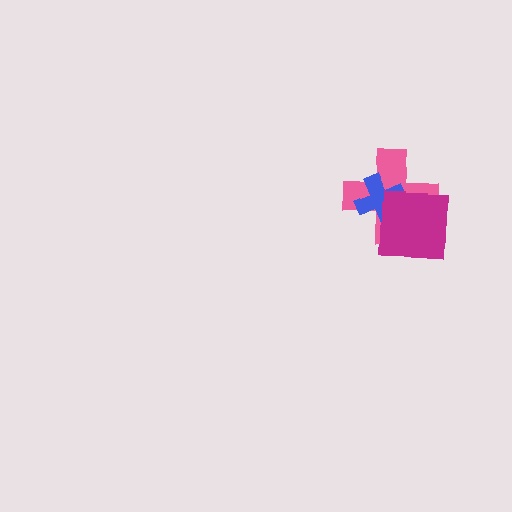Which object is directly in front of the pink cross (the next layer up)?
The blue cross is directly in front of the pink cross.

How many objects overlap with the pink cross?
2 objects overlap with the pink cross.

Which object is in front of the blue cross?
The magenta square is in front of the blue cross.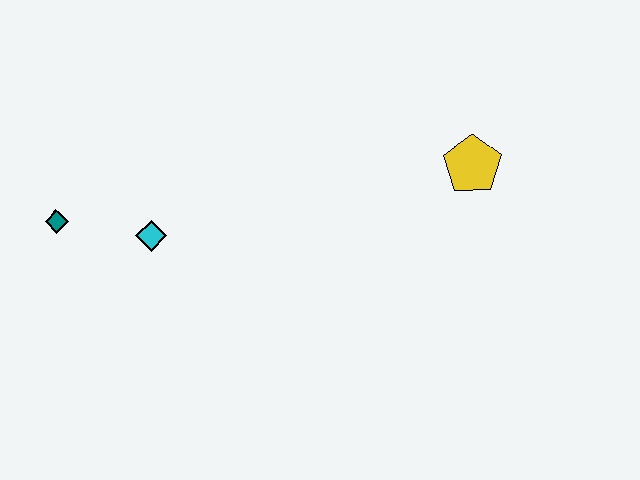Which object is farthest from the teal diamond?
The yellow pentagon is farthest from the teal diamond.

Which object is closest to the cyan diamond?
The teal diamond is closest to the cyan diamond.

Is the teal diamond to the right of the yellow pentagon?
No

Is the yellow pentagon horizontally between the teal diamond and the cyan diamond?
No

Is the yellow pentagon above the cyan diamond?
Yes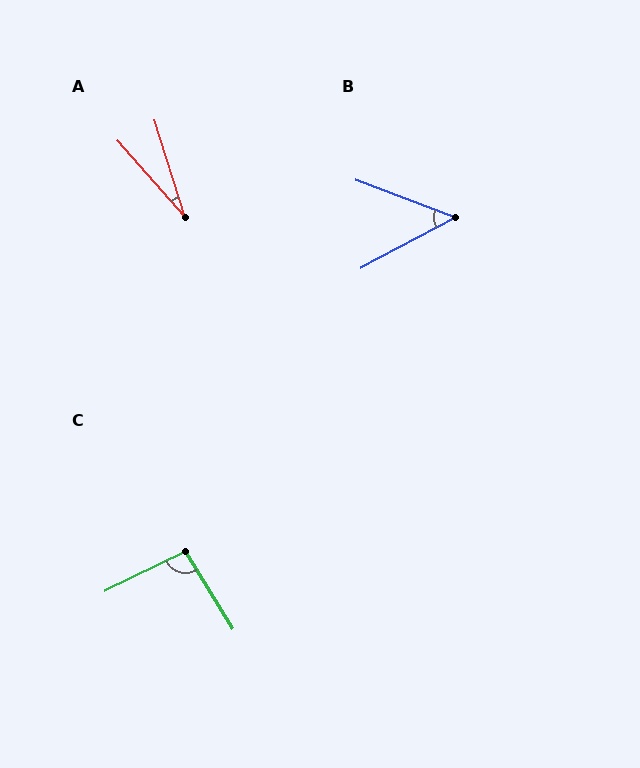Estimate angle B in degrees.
Approximately 49 degrees.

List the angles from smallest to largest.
A (24°), B (49°), C (95°).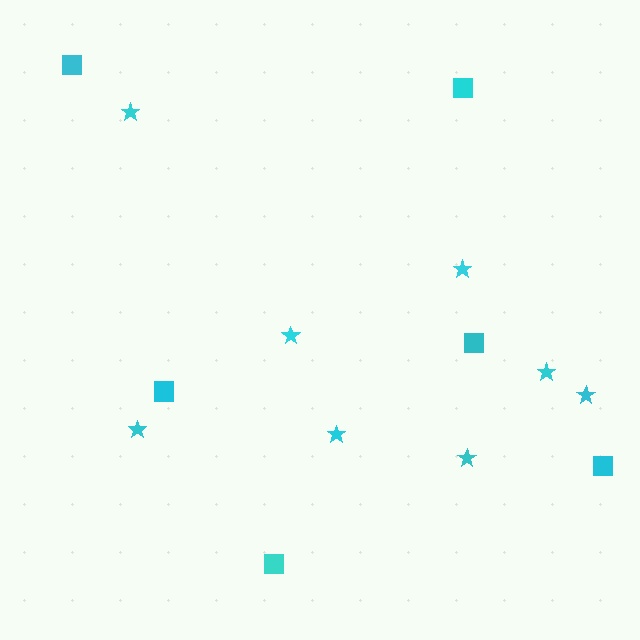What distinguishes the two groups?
There are 2 groups: one group of stars (8) and one group of squares (6).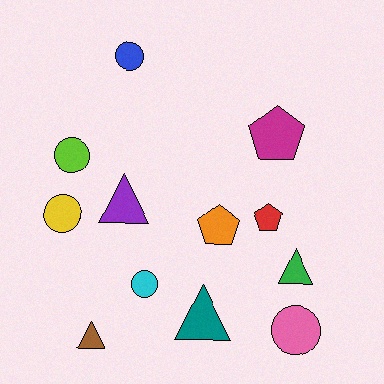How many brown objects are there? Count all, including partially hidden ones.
There is 1 brown object.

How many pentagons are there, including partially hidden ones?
There are 3 pentagons.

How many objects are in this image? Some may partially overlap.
There are 12 objects.